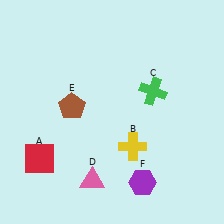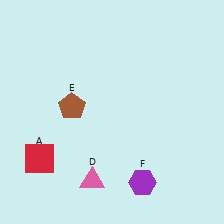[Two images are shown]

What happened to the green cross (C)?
The green cross (C) was removed in Image 2. It was in the top-right area of Image 1.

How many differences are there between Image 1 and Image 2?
There are 2 differences between the two images.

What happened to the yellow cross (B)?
The yellow cross (B) was removed in Image 2. It was in the bottom-right area of Image 1.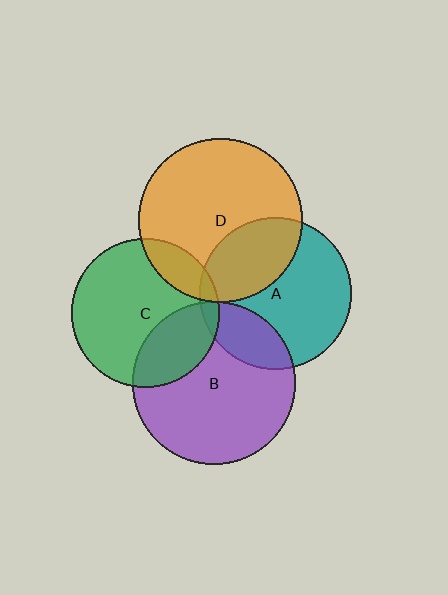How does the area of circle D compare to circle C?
Approximately 1.2 times.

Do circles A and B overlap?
Yes.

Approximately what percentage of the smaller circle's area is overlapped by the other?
Approximately 20%.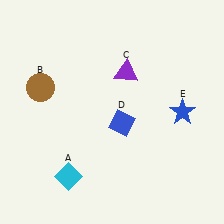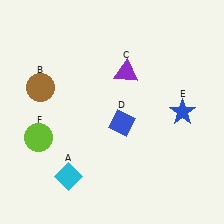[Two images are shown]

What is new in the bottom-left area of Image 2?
A lime circle (F) was added in the bottom-left area of Image 2.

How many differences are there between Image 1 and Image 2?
There is 1 difference between the two images.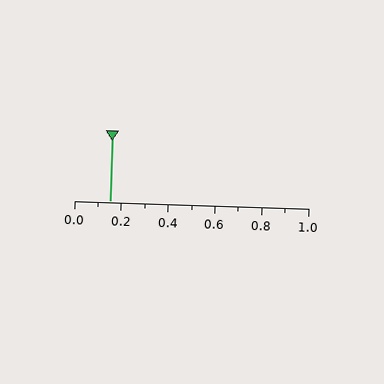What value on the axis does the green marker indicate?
The marker indicates approximately 0.15.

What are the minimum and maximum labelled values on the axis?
The axis runs from 0.0 to 1.0.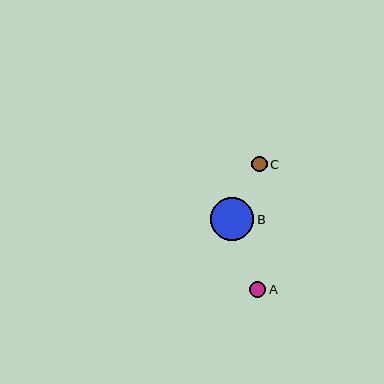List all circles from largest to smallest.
From largest to smallest: B, A, C.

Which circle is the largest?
Circle B is the largest with a size of approximately 43 pixels.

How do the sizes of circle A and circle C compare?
Circle A and circle C are approximately the same size.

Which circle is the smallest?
Circle C is the smallest with a size of approximately 15 pixels.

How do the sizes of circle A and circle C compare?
Circle A and circle C are approximately the same size.